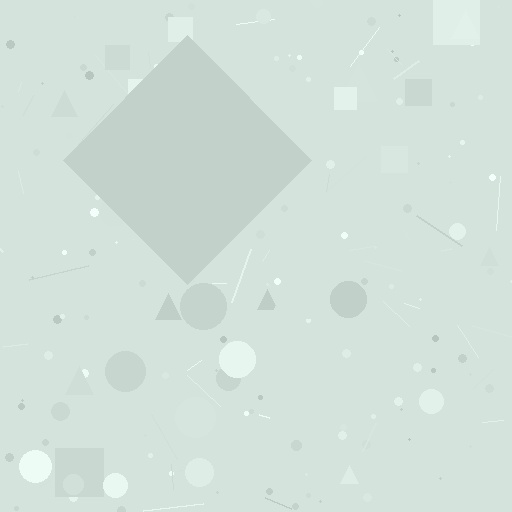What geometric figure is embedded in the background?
A diamond is embedded in the background.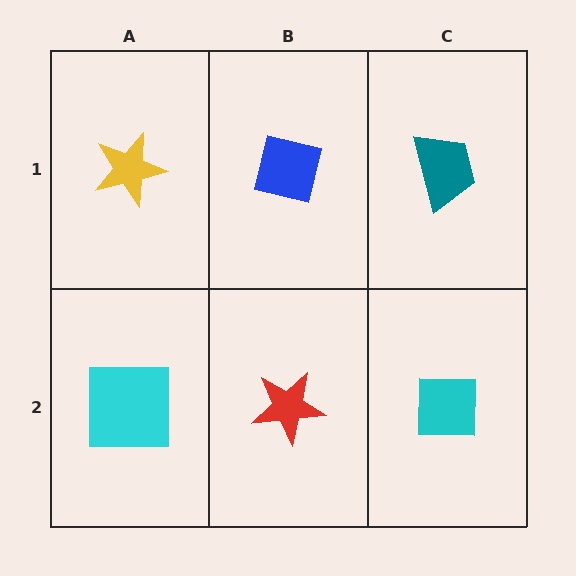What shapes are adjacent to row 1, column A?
A cyan square (row 2, column A), a blue square (row 1, column B).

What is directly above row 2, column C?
A teal trapezoid.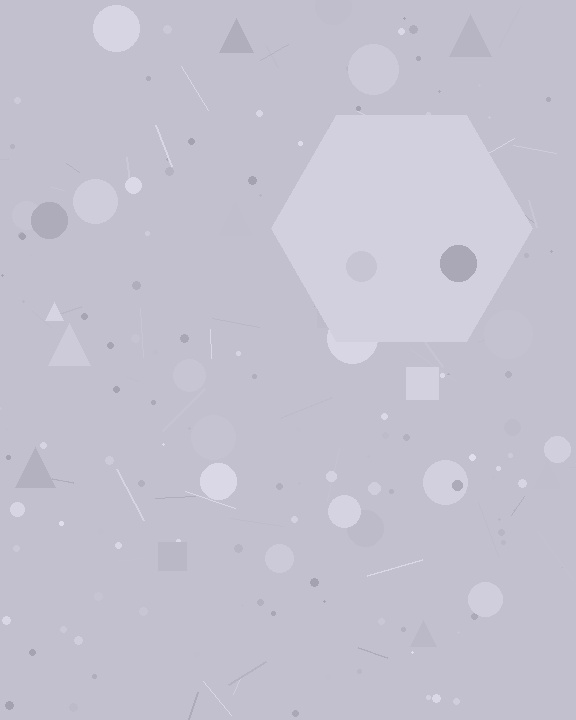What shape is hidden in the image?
A hexagon is hidden in the image.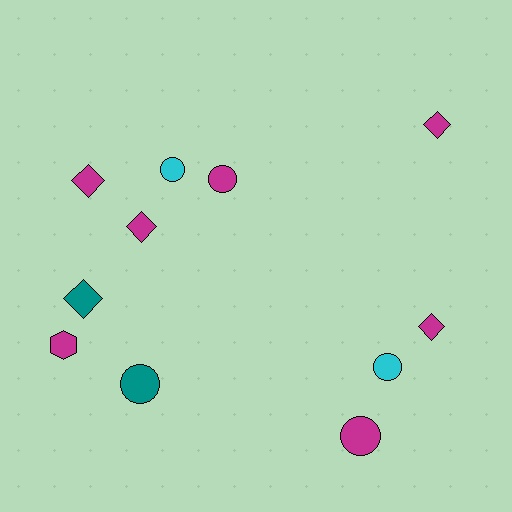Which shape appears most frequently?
Diamond, with 5 objects.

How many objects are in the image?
There are 11 objects.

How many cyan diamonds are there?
There are no cyan diamonds.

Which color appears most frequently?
Magenta, with 7 objects.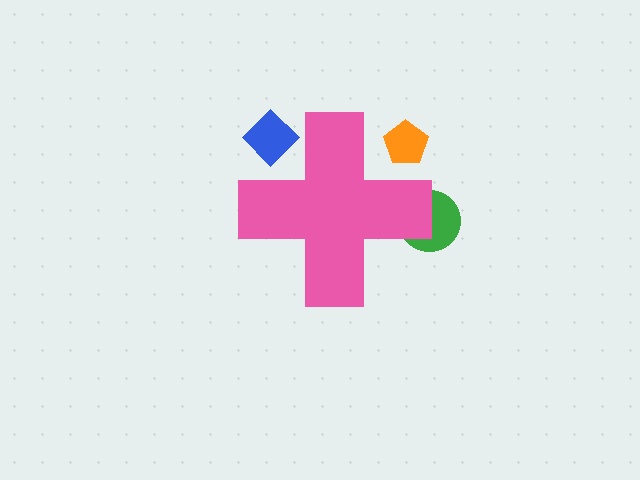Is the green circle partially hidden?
Yes, the green circle is partially hidden behind the pink cross.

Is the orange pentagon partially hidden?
Yes, the orange pentagon is partially hidden behind the pink cross.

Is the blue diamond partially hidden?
Yes, the blue diamond is partially hidden behind the pink cross.